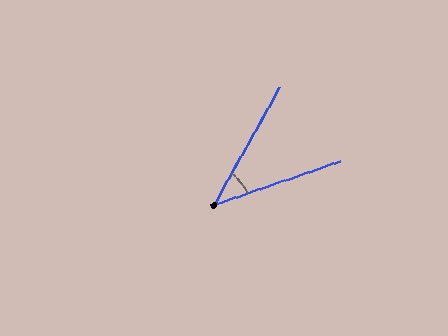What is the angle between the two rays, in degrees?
Approximately 42 degrees.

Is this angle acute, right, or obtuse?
It is acute.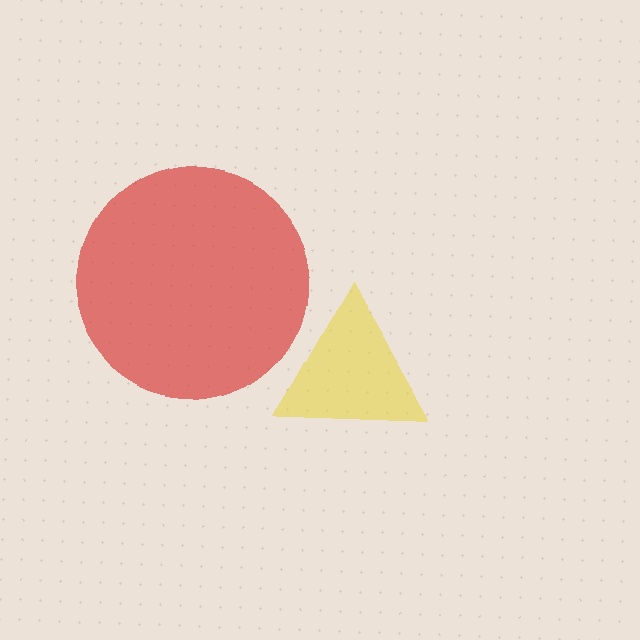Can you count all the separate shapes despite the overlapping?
Yes, there are 2 separate shapes.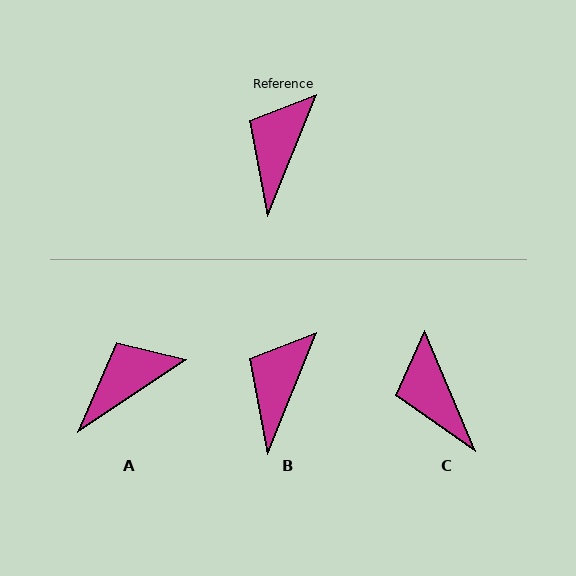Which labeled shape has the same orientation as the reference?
B.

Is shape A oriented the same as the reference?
No, it is off by about 34 degrees.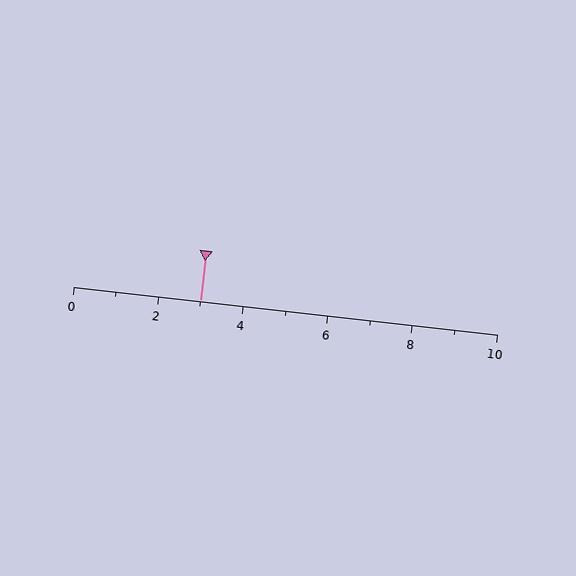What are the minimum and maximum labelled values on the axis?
The axis runs from 0 to 10.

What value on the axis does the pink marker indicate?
The marker indicates approximately 3.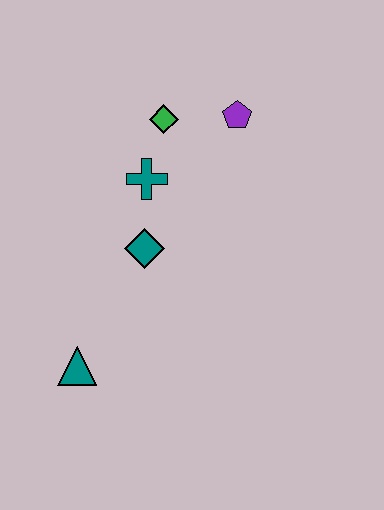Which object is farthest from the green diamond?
The teal triangle is farthest from the green diamond.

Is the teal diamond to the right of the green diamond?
No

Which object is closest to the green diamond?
The teal cross is closest to the green diamond.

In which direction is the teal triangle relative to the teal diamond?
The teal triangle is below the teal diamond.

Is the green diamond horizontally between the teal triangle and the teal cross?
No